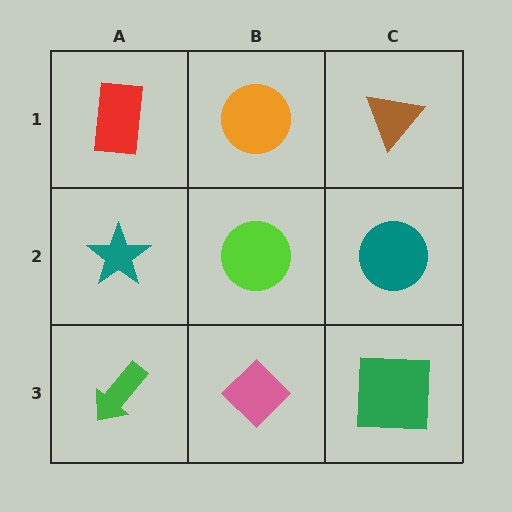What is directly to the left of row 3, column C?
A pink diamond.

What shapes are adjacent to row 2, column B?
An orange circle (row 1, column B), a pink diamond (row 3, column B), a teal star (row 2, column A), a teal circle (row 2, column C).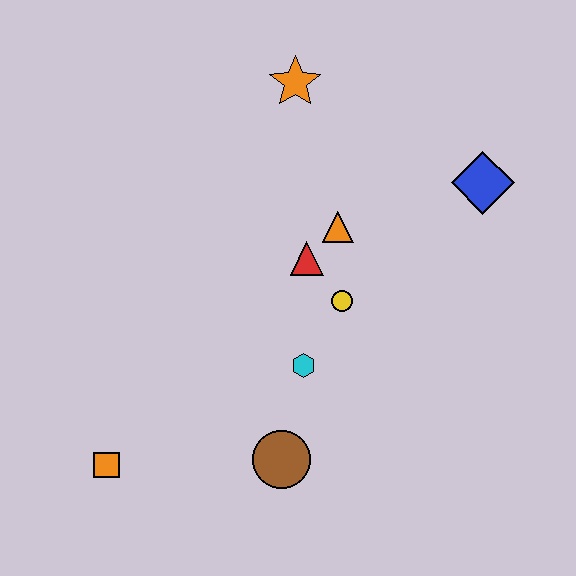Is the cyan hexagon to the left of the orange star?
No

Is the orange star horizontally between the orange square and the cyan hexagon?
Yes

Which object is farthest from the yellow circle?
The orange square is farthest from the yellow circle.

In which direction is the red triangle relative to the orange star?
The red triangle is below the orange star.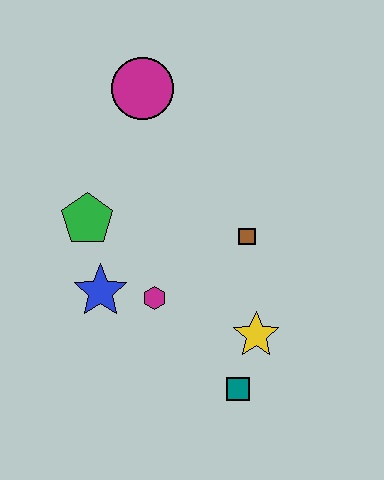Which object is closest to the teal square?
The yellow star is closest to the teal square.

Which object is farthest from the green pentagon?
The teal square is farthest from the green pentagon.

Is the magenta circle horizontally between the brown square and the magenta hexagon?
No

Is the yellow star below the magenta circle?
Yes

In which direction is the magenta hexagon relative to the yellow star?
The magenta hexagon is to the left of the yellow star.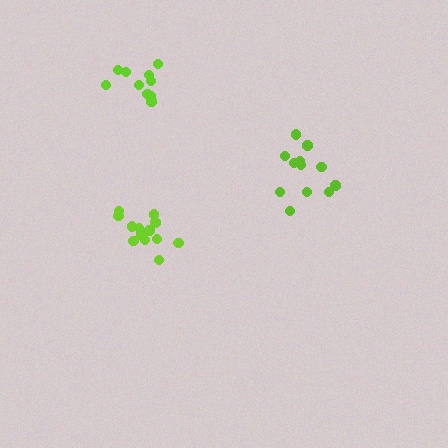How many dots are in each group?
Group 1: 12 dots, Group 2: 14 dots, Group 3: 10 dots (36 total).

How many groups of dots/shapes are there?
There are 3 groups.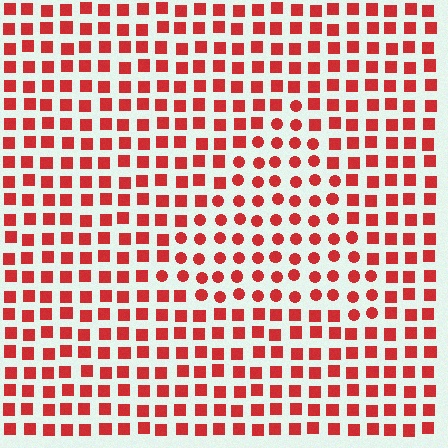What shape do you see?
I see a triangle.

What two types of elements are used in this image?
The image uses circles inside the triangle region and squares outside it.